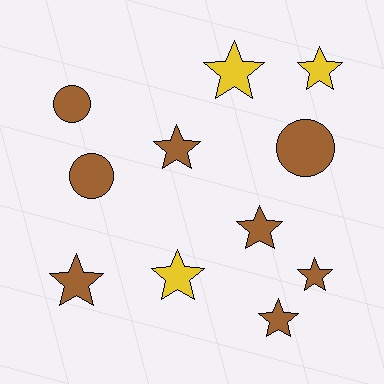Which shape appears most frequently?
Star, with 8 objects.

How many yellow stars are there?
There are 3 yellow stars.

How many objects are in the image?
There are 11 objects.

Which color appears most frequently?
Brown, with 8 objects.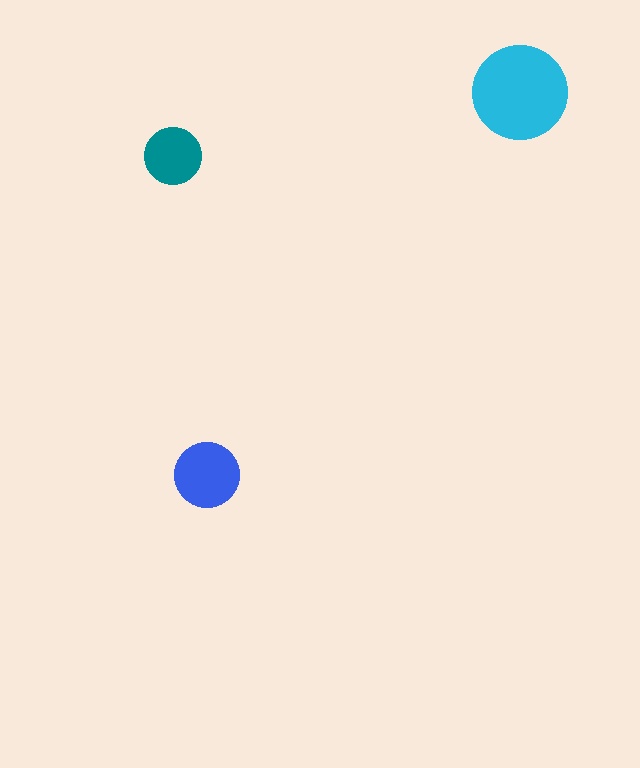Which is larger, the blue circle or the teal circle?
The blue one.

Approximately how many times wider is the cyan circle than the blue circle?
About 1.5 times wider.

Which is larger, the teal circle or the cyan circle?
The cyan one.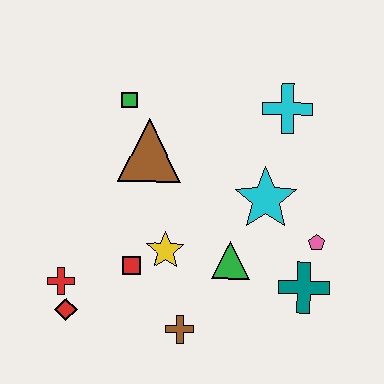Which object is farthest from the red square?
The cyan cross is farthest from the red square.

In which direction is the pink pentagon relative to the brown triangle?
The pink pentagon is to the right of the brown triangle.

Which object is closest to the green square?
The brown triangle is closest to the green square.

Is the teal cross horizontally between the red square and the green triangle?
No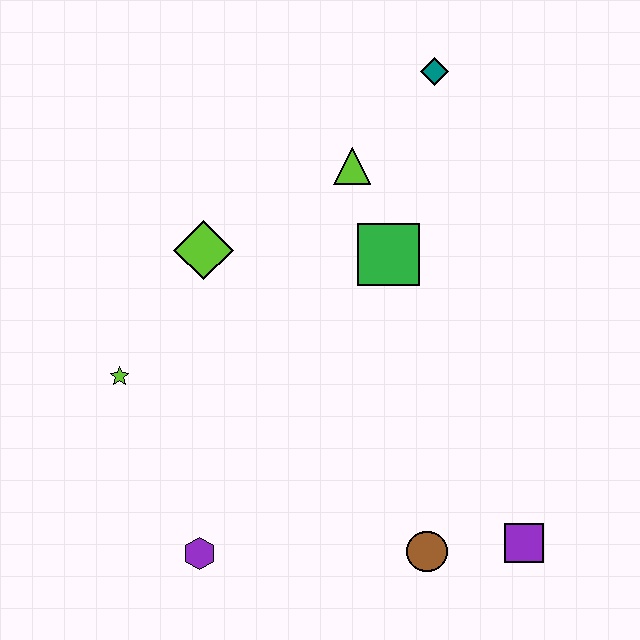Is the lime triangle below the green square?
No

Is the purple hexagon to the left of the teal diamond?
Yes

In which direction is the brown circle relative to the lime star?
The brown circle is to the right of the lime star.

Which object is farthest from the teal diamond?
The purple hexagon is farthest from the teal diamond.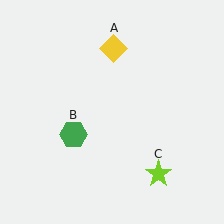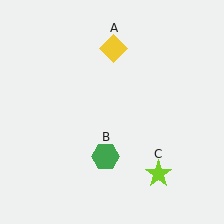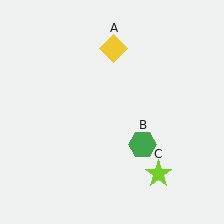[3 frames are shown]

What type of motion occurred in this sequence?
The green hexagon (object B) rotated counterclockwise around the center of the scene.